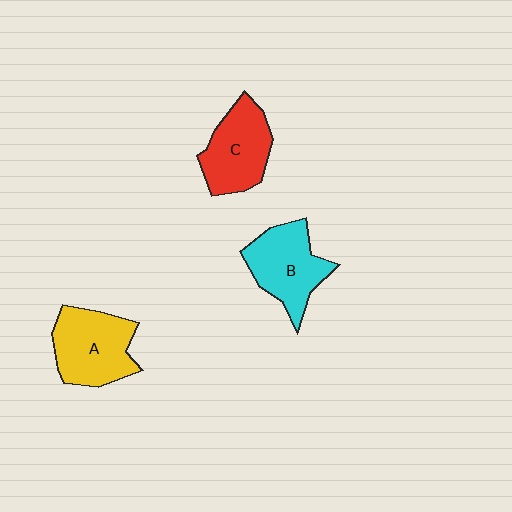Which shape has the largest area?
Shape A (yellow).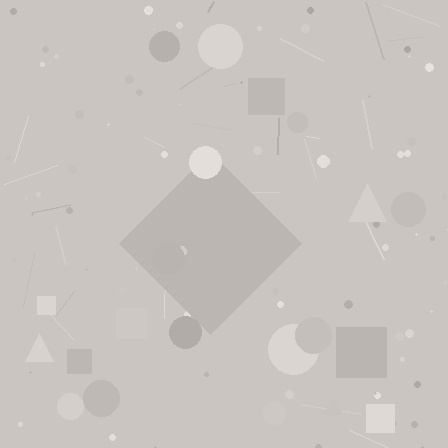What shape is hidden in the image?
A diamond is hidden in the image.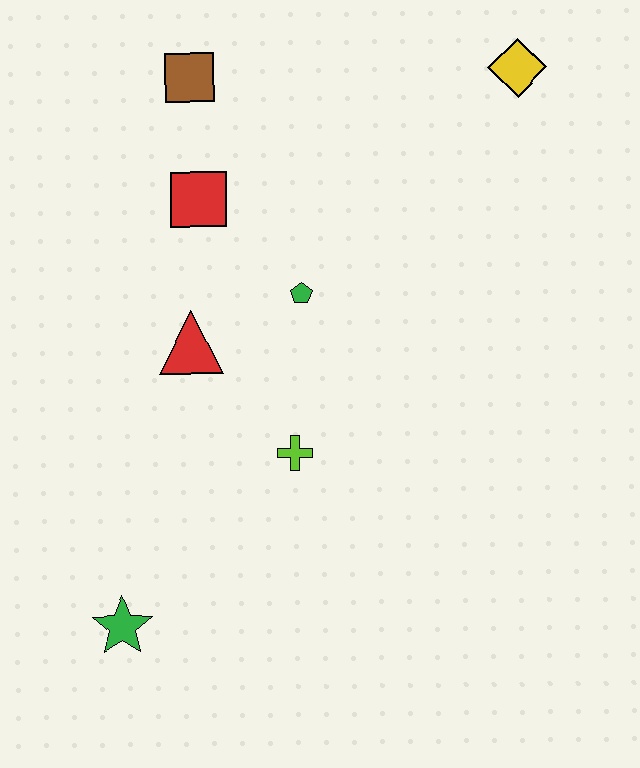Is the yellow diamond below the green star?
No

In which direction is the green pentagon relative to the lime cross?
The green pentagon is above the lime cross.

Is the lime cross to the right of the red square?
Yes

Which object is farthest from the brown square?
The green star is farthest from the brown square.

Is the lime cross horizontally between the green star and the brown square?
No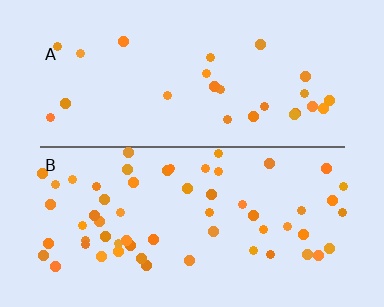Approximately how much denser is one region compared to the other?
Approximately 2.3× — region B over region A.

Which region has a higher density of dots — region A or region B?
B (the bottom).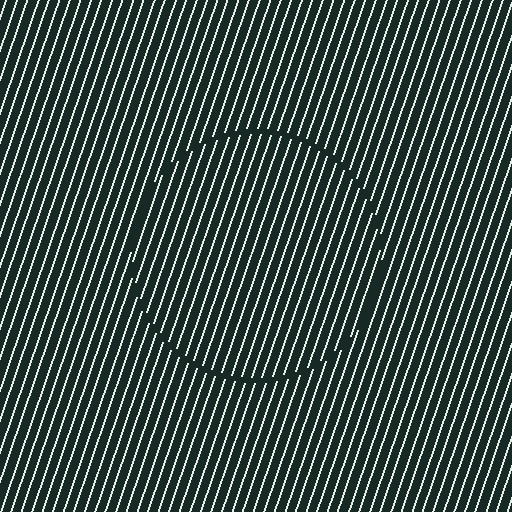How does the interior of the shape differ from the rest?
The interior of the shape contains the same grating, shifted by half a period — the contour is defined by the phase discontinuity where line-ends from the inner and outer gratings abut.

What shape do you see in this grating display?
An illusory circle. The interior of the shape contains the same grating, shifted by half a period — the contour is defined by the phase discontinuity where line-ends from the inner and outer gratings abut.